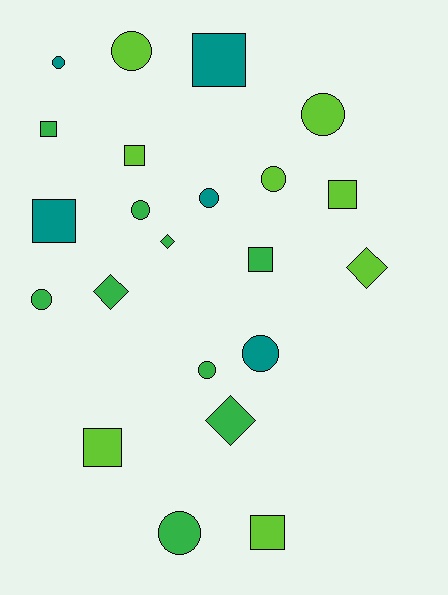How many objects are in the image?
There are 22 objects.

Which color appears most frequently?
Green, with 9 objects.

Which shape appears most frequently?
Circle, with 10 objects.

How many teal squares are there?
There are 2 teal squares.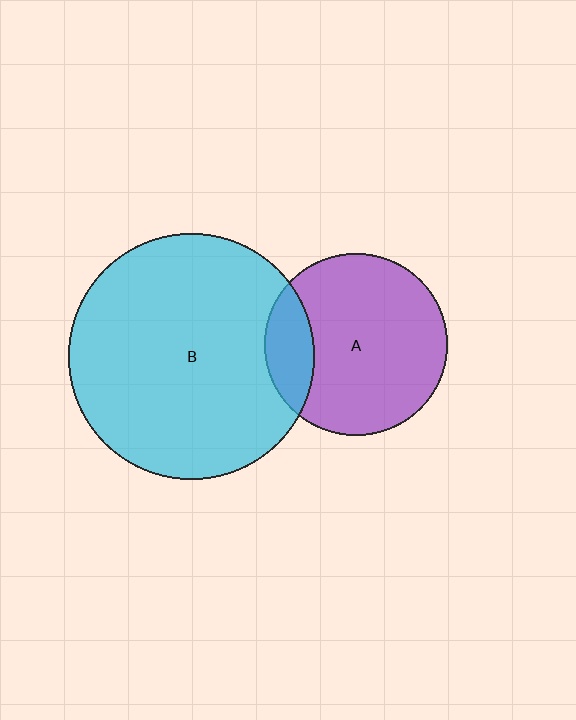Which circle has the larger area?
Circle B (cyan).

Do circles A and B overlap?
Yes.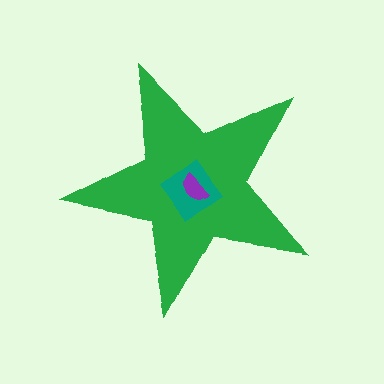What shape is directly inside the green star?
The teal diamond.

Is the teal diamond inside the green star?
Yes.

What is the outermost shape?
The green star.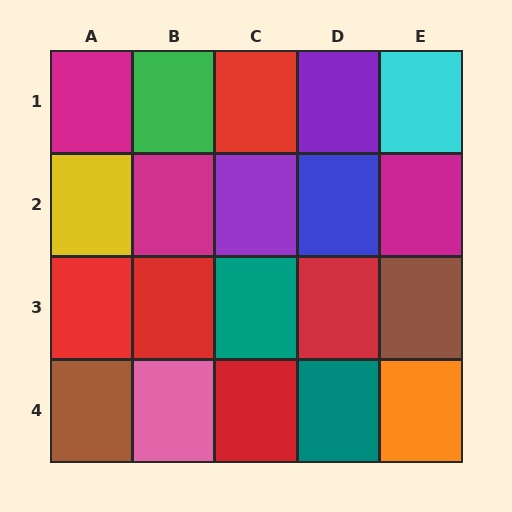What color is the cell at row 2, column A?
Yellow.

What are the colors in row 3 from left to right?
Red, red, teal, red, brown.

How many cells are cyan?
1 cell is cyan.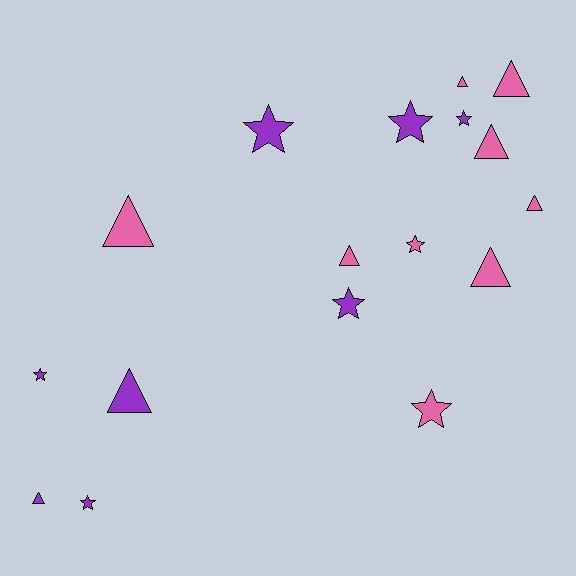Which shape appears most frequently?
Triangle, with 9 objects.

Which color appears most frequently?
Pink, with 9 objects.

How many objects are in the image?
There are 17 objects.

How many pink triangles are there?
There are 7 pink triangles.